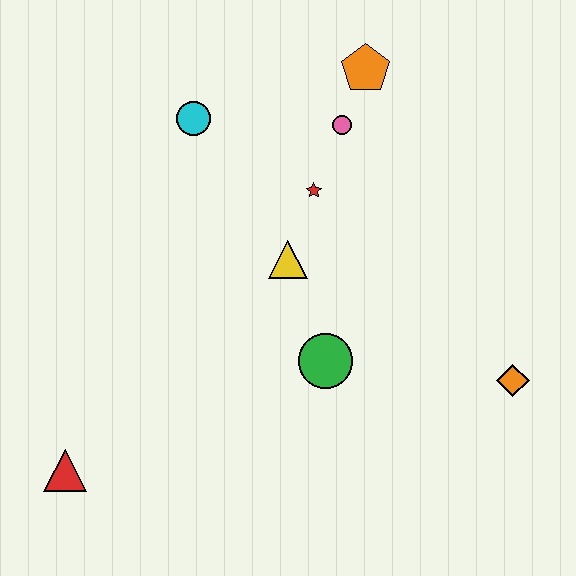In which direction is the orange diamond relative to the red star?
The orange diamond is to the right of the red star.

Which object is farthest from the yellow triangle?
The red triangle is farthest from the yellow triangle.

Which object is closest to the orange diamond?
The green circle is closest to the orange diamond.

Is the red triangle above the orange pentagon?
No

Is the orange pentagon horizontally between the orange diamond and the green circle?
Yes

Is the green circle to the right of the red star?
Yes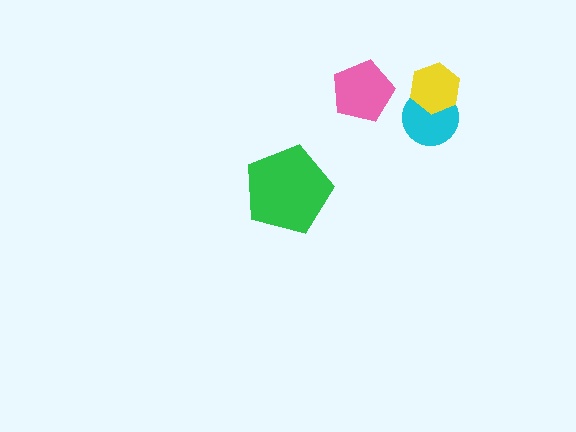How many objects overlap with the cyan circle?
1 object overlaps with the cyan circle.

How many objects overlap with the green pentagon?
0 objects overlap with the green pentagon.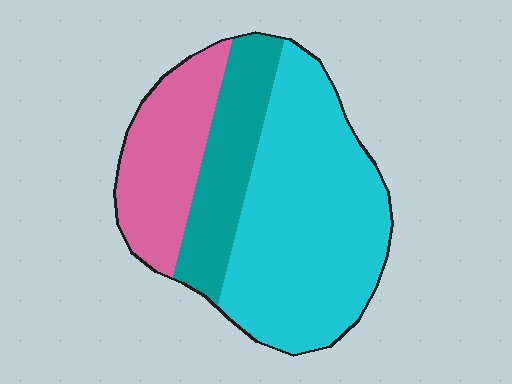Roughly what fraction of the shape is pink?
Pink takes up about one quarter (1/4) of the shape.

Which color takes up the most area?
Cyan, at roughly 55%.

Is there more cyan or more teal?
Cyan.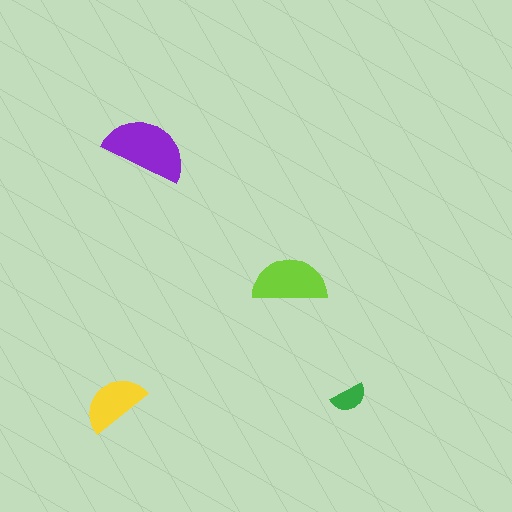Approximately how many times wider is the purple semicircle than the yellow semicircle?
About 1.5 times wider.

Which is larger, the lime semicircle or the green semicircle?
The lime one.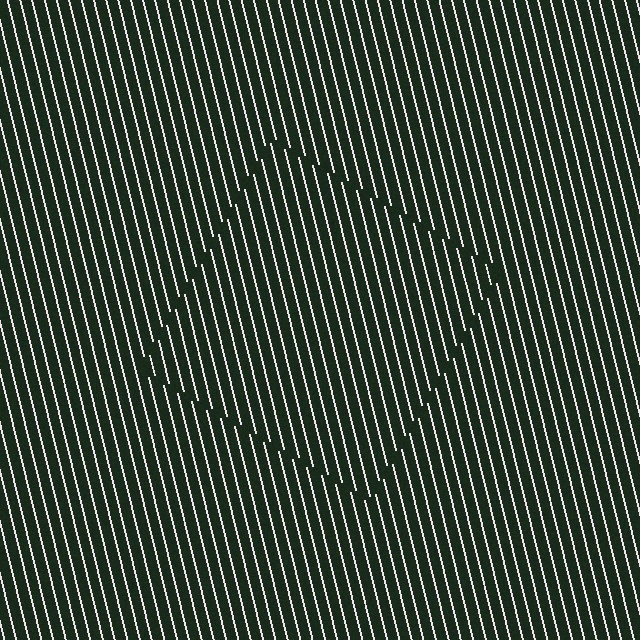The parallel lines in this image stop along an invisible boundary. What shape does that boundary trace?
An illusory square. The interior of the shape contains the same grating, shifted by half a period — the contour is defined by the phase discontinuity where line-ends from the inner and outer gratings abut.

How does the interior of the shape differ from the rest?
The interior of the shape contains the same grating, shifted by half a period — the contour is defined by the phase discontinuity where line-ends from the inner and outer gratings abut.